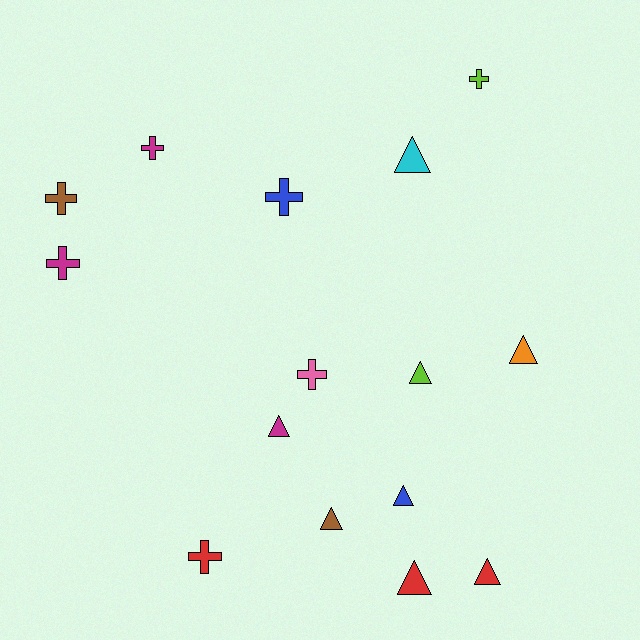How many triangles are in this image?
There are 8 triangles.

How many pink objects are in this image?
There is 1 pink object.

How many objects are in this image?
There are 15 objects.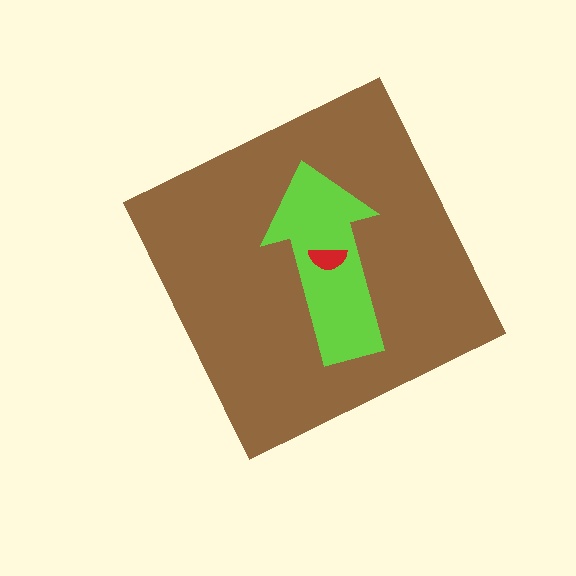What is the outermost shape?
The brown diamond.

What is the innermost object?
The red semicircle.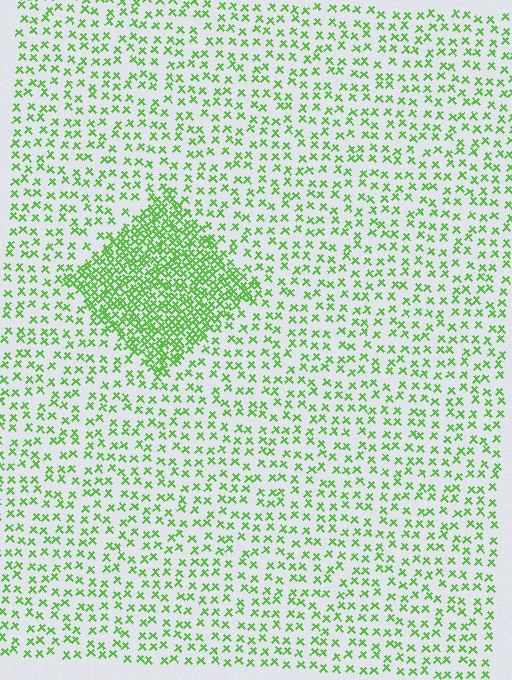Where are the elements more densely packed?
The elements are more densely packed inside the diamond boundary.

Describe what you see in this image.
The image contains small lime elements arranged at two different densities. A diamond-shaped region is visible where the elements are more densely packed than the surrounding area.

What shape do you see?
I see a diamond.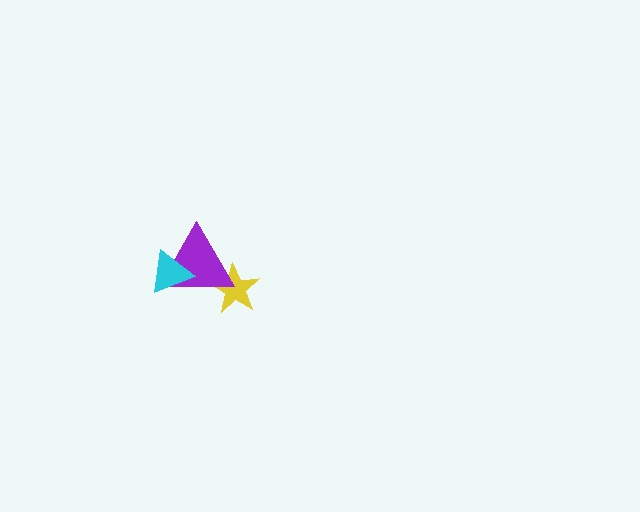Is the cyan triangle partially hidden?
No, no other shape covers it.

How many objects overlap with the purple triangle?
2 objects overlap with the purple triangle.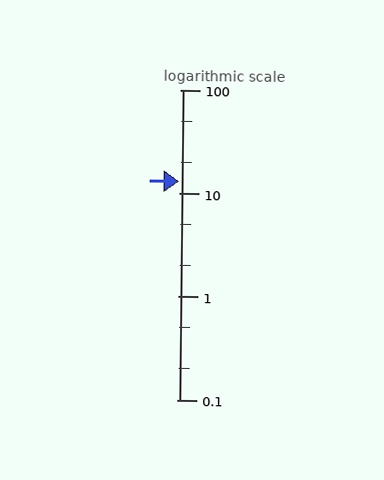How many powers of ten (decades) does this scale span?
The scale spans 3 decades, from 0.1 to 100.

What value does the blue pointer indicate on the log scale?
The pointer indicates approximately 13.